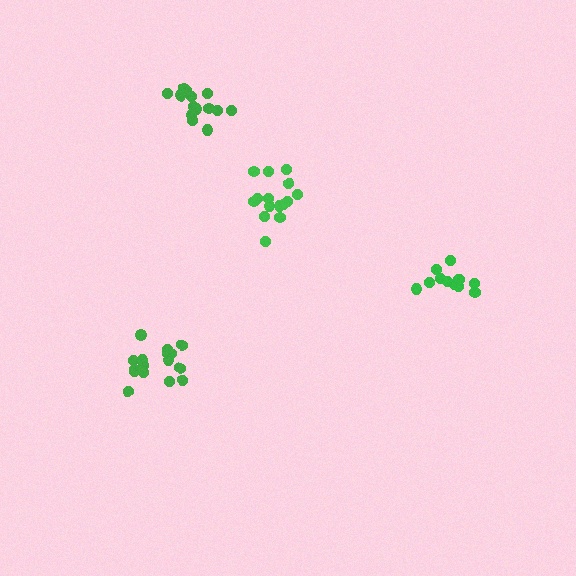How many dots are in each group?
Group 1: 15 dots, Group 2: 15 dots, Group 3: 16 dots, Group 4: 12 dots (58 total).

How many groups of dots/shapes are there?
There are 4 groups.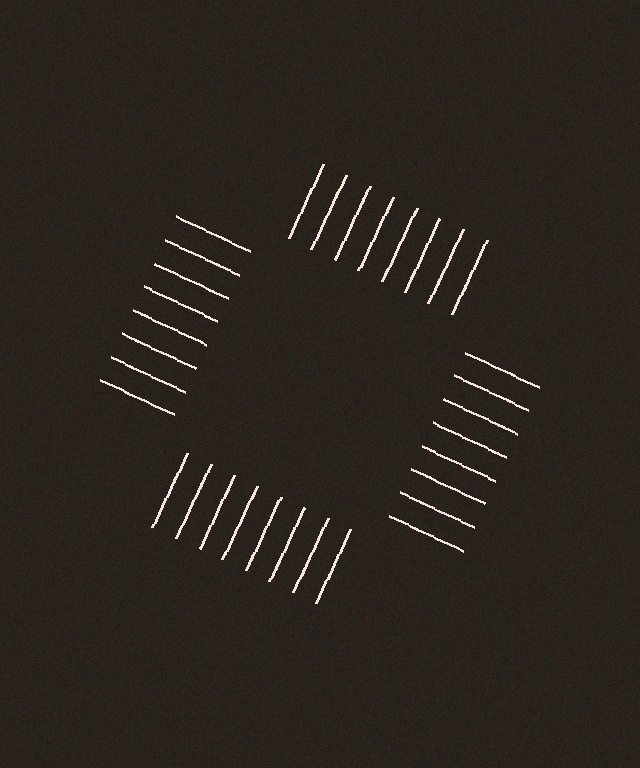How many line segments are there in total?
32 — 8 along each of the 4 edges.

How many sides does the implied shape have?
4 sides — the line-ends trace a square.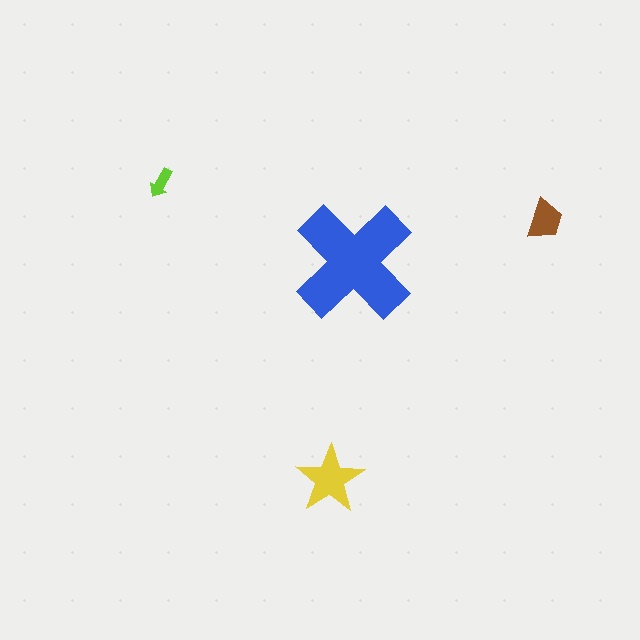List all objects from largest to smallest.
The blue cross, the yellow star, the brown trapezoid, the lime arrow.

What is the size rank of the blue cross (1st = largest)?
1st.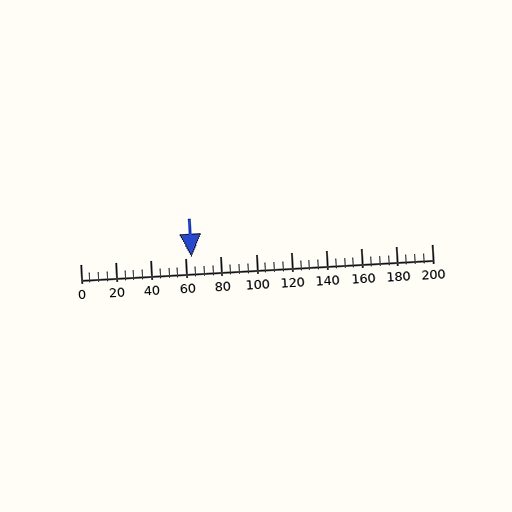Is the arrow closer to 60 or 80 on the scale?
The arrow is closer to 60.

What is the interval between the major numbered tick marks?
The major tick marks are spaced 20 units apart.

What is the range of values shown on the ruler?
The ruler shows values from 0 to 200.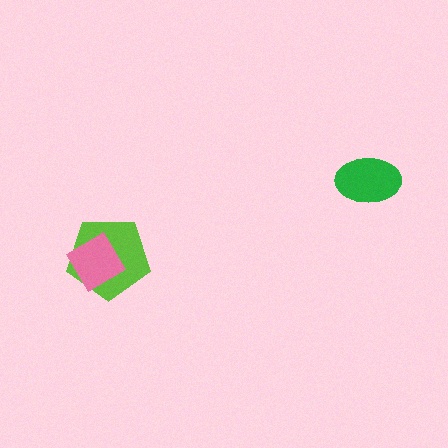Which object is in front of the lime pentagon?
The pink diamond is in front of the lime pentagon.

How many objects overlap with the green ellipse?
0 objects overlap with the green ellipse.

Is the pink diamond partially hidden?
No, no other shape covers it.